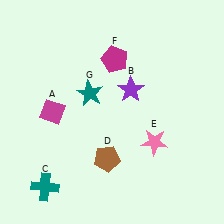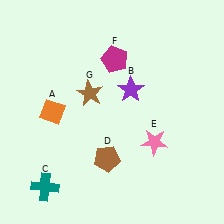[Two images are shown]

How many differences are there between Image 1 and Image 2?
There are 2 differences between the two images.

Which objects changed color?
A changed from magenta to orange. G changed from teal to brown.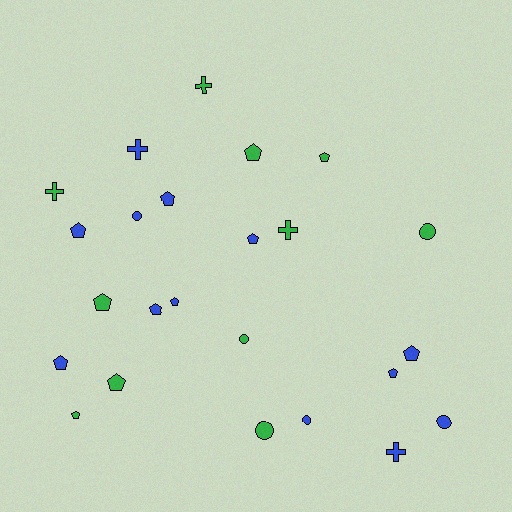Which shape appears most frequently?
Pentagon, with 13 objects.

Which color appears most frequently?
Blue, with 13 objects.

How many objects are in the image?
There are 24 objects.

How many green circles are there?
There are 3 green circles.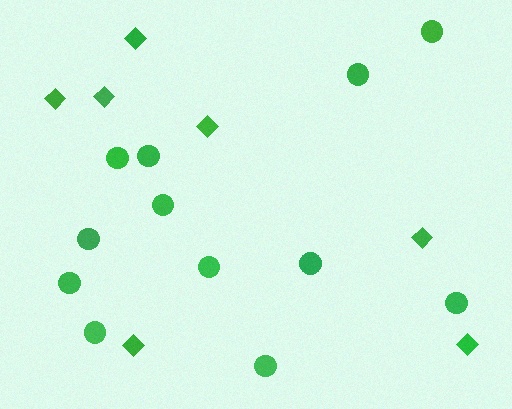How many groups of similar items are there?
There are 2 groups: one group of circles (12) and one group of diamonds (7).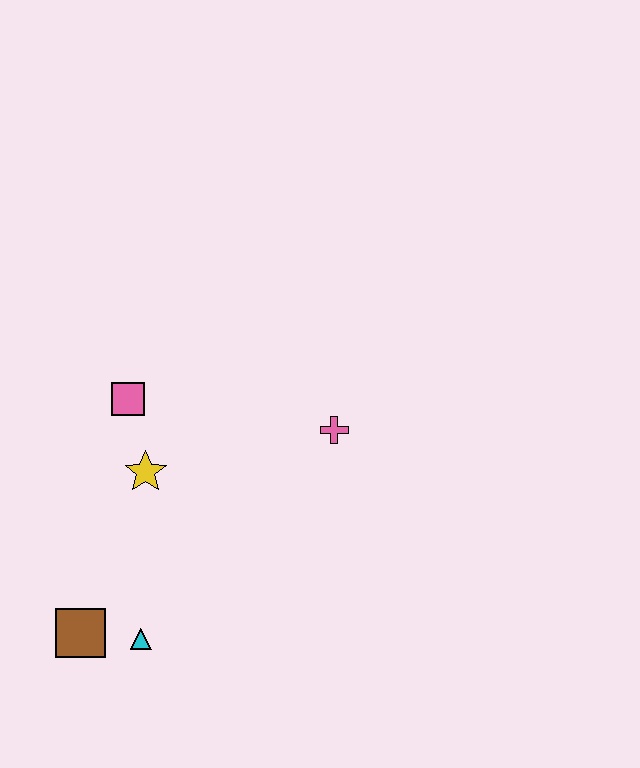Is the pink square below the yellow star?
No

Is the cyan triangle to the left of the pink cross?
Yes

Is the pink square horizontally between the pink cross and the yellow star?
No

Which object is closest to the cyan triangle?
The brown square is closest to the cyan triangle.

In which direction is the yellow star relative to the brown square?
The yellow star is above the brown square.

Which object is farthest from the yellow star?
The pink cross is farthest from the yellow star.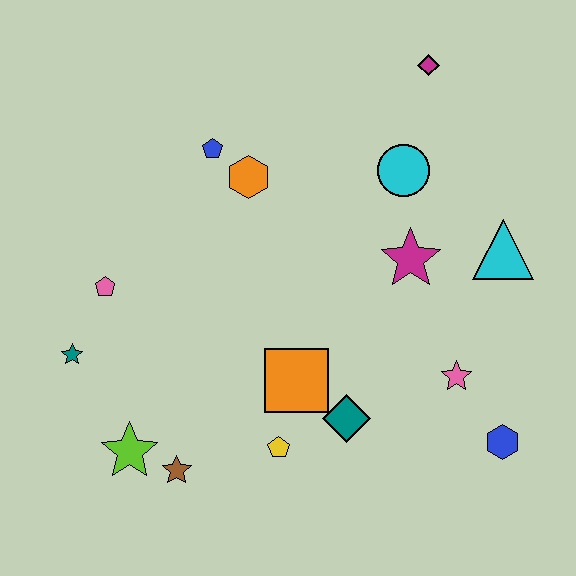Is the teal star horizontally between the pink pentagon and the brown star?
No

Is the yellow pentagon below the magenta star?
Yes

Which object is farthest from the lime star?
The magenta diamond is farthest from the lime star.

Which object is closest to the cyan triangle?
The magenta star is closest to the cyan triangle.